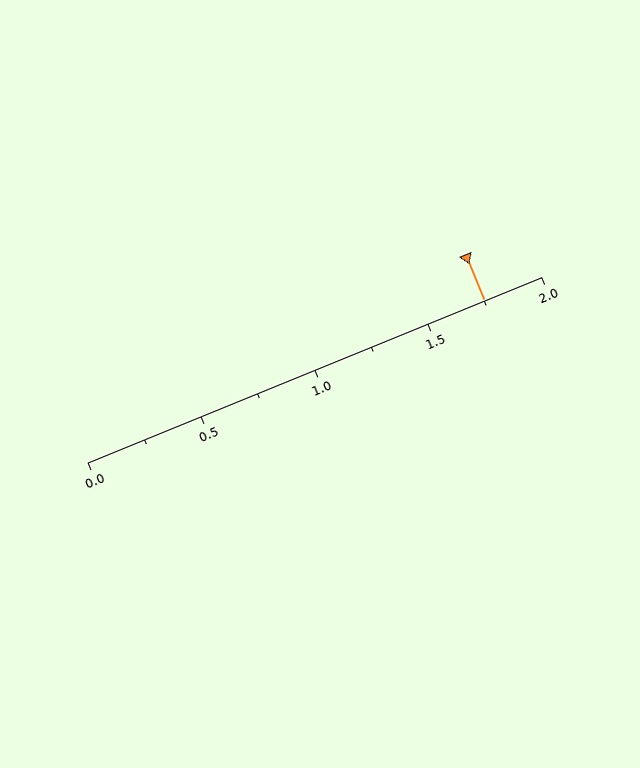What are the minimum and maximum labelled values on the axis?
The axis runs from 0.0 to 2.0.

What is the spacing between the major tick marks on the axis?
The major ticks are spaced 0.5 apart.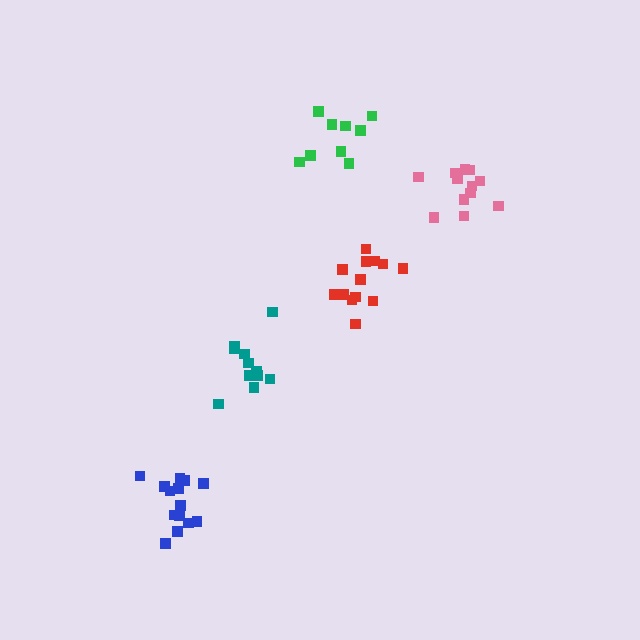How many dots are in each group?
Group 1: 11 dots, Group 2: 9 dots, Group 3: 14 dots, Group 4: 13 dots, Group 5: 12 dots (59 total).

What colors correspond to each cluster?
The clusters are colored: teal, green, blue, red, pink.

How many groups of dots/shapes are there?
There are 5 groups.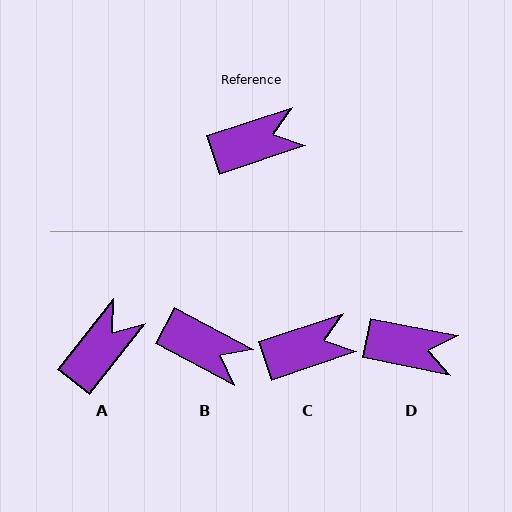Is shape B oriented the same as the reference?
No, it is off by about 46 degrees.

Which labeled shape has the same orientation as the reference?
C.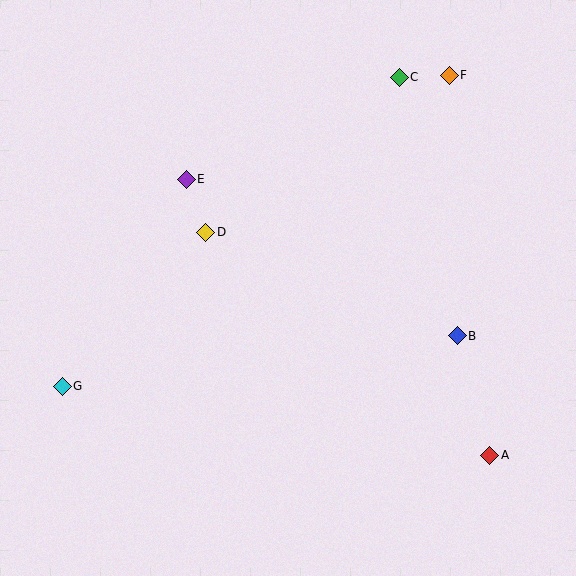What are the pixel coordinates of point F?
Point F is at (449, 75).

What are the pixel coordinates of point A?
Point A is at (490, 455).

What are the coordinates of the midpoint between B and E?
The midpoint between B and E is at (322, 257).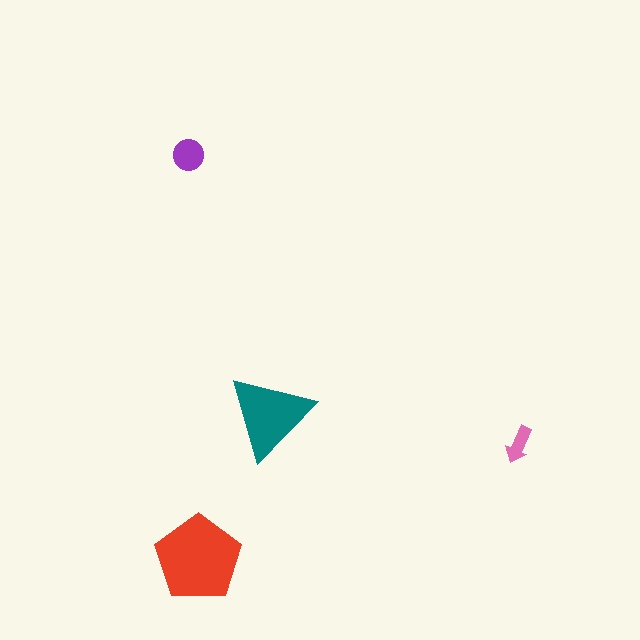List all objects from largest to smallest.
The red pentagon, the teal triangle, the purple circle, the pink arrow.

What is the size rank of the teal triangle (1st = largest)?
2nd.